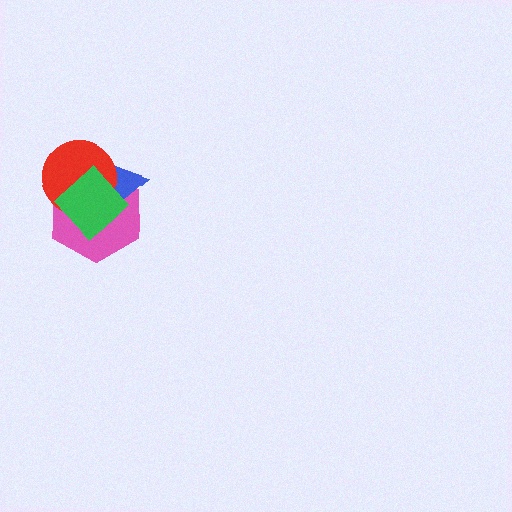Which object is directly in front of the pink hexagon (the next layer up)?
The blue triangle is directly in front of the pink hexagon.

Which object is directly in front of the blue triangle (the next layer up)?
The red circle is directly in front of the blue triangle.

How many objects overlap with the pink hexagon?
3 objects overlap with the pink hexagon.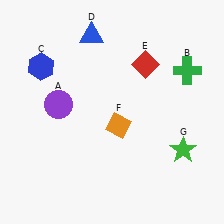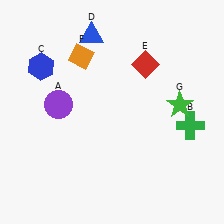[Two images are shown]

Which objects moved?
The objects that moved are: the green cross (B), the orange diamond (F), the green star (G).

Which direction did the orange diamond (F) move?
The orange diamond (F) moved up.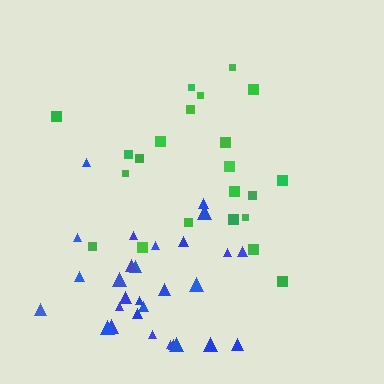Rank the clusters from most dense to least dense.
blue, green.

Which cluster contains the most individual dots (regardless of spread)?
Blue (29).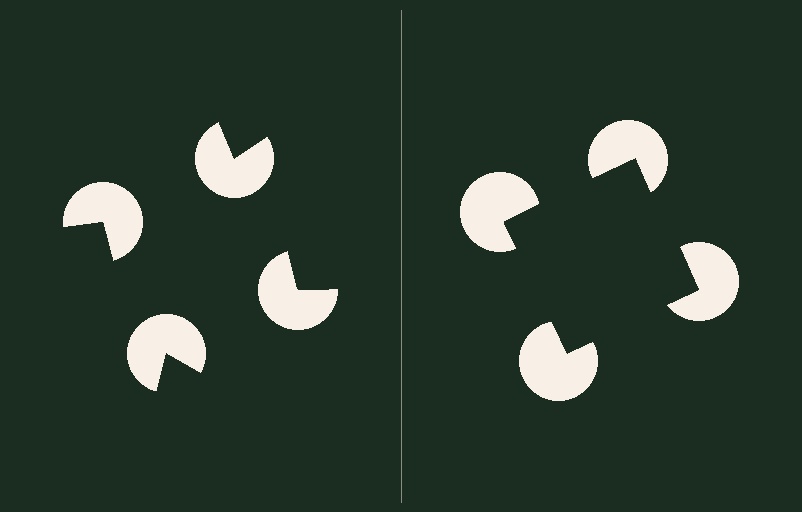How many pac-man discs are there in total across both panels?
8 — 4 on each side.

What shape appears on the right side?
An illusory square.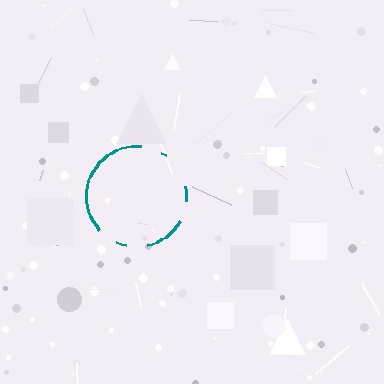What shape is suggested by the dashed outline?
The dashed outline suggests a circle.